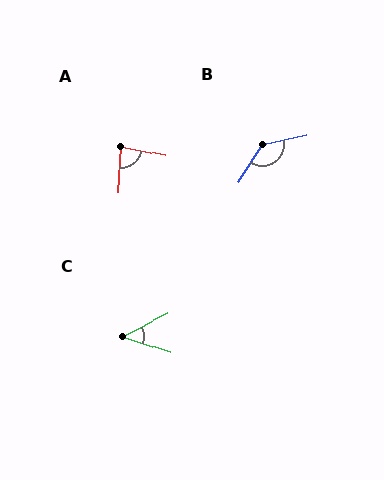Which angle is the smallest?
C, at approximately 45 degrees.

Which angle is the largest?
B, at approximately 135 degrees.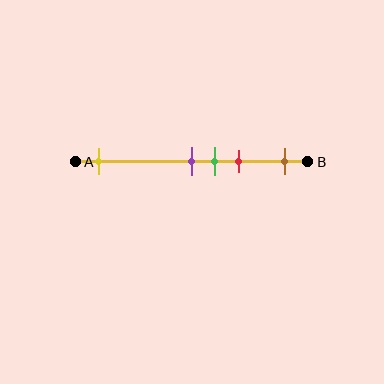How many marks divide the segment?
There are 5 marks dividing the segment.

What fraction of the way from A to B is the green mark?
The green mark is approximately 60% (0.6) of the way from A to B.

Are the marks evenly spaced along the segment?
No, the marks are not evenly spaced.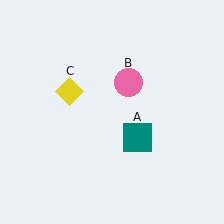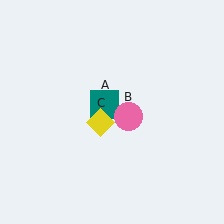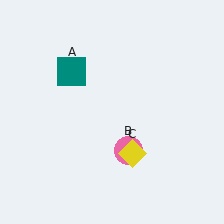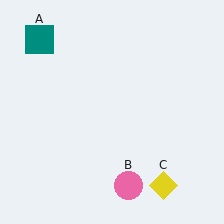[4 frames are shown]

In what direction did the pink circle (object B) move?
The pink circle (object B) moved down.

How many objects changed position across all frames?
3 objects changed position: teal square (object A), pink circle (object B), yellow diamond (object C).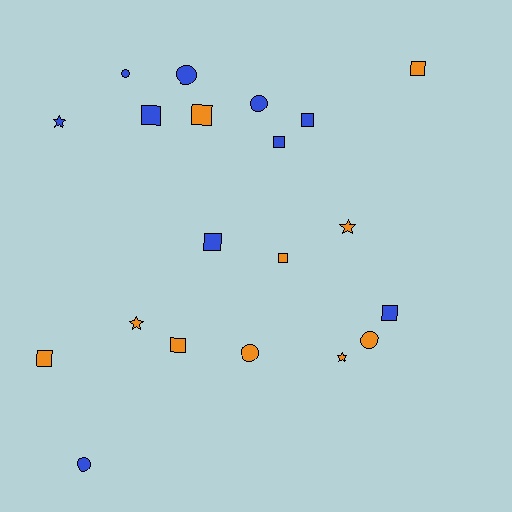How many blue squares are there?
There are 5 blue squares.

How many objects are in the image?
There are 20 objects.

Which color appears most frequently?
Blue, with 10 objects.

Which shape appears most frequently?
Square, with 10 objects.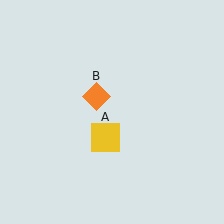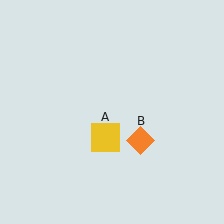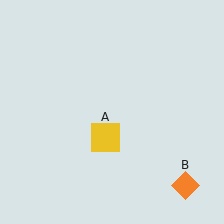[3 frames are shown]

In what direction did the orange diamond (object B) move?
The orange diamond (object B) moved down and to the right.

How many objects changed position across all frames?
1 object changed position: orange diamond (object B).